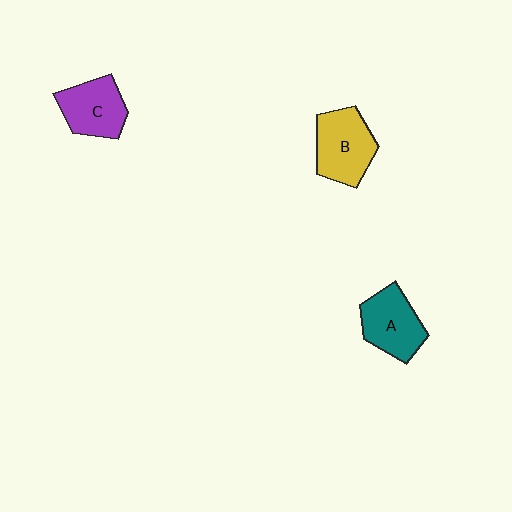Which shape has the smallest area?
Shape C (purple).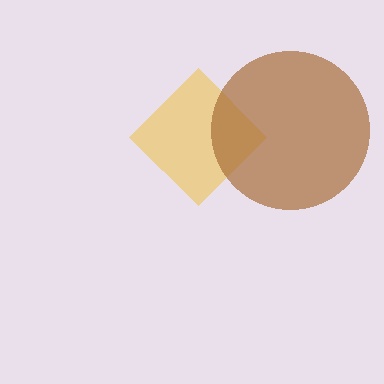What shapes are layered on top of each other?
The layered shapes are: a yellow diamond, a brown circle.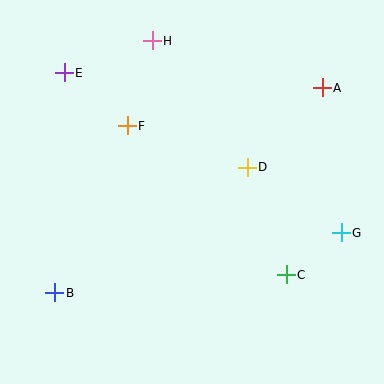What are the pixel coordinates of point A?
Point A is at (322, 88).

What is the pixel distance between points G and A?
The distance between G and A is 146 pixels.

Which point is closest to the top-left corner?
Point E is closest to the top-left corner.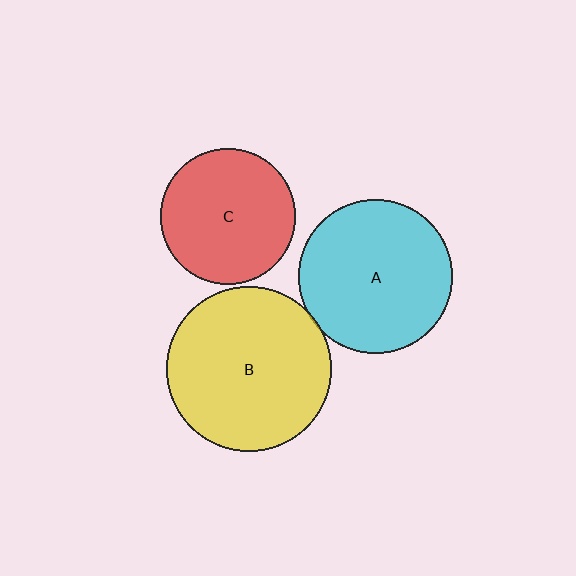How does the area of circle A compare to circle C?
Approximately 1.3 times.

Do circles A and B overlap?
Yes.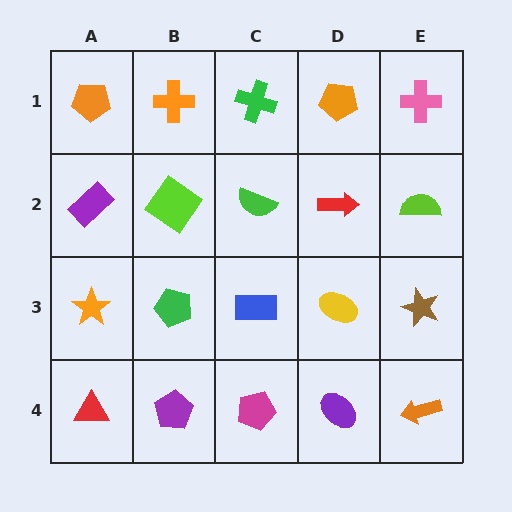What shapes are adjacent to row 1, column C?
A green semicircle (row 2, column C), an orange cross (row 1, column B), an orange pentagon (row 1, column D).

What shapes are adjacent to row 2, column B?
An orange cross (row 1, column B), a green pentagon (row 3, column B), a purple rectangle (row 2, column A), a green semicircle (row 2, column C).